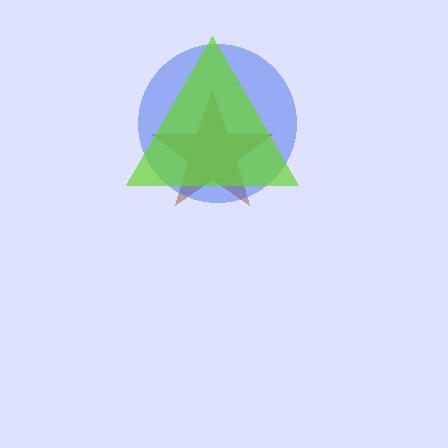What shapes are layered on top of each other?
The layered shapes are: a brown star, a blue circle, a lime triangle.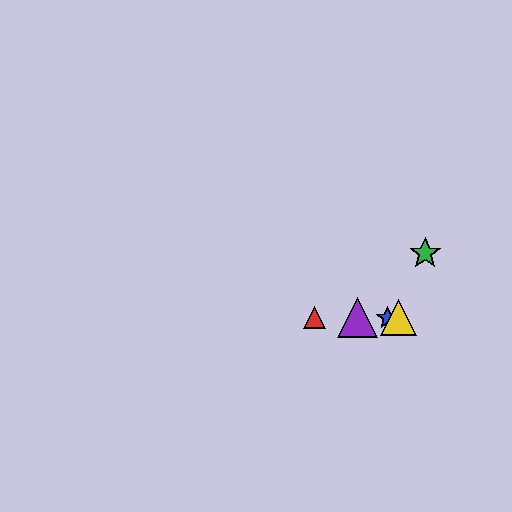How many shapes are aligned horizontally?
4 shapes (the red triangle, the blue star, the yellow triangle, the purple triangle) are aligned horizontally.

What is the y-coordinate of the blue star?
The blue star is at y≈318.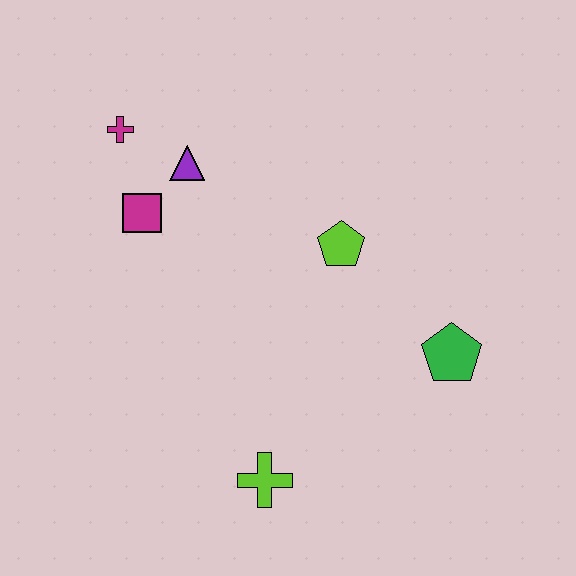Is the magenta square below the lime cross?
No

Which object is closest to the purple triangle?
The magenta square is closest to the purple triangle.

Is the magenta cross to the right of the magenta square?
No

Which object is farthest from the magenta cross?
The green pentagon is farthest from the magenta cross.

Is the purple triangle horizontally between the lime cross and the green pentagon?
No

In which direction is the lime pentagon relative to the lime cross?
The lime pentagon is above the lime cross.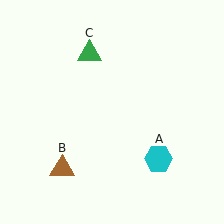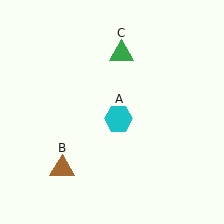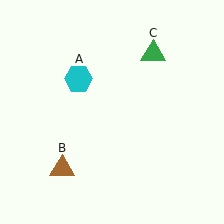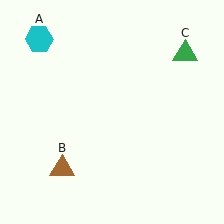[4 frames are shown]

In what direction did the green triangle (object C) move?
The green triangle (object C) moved right.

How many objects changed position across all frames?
2 objects changed position: cyan hexagon (object A), green triangle (object C).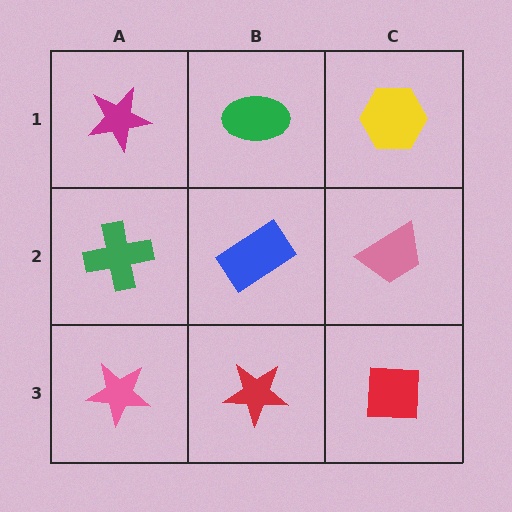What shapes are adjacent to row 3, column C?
A pink trapezoid (row 2, column C), a red star (row 3, column B).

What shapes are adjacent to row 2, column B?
A green ellipse (row 1, column B), a red star (row 3, column B), a green cross (row 2, column A), a pink trapezoid (row 2, column C).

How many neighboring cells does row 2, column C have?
3.